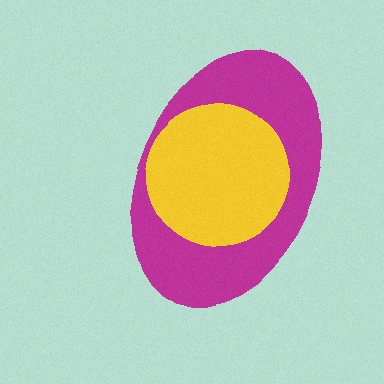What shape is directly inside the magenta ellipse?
The yellow circle.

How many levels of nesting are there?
2.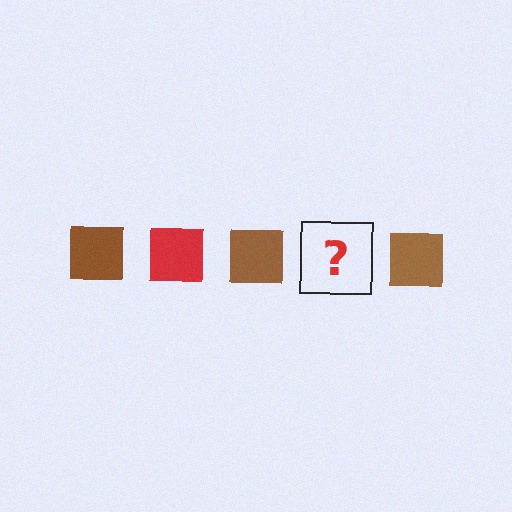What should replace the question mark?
The question mark should be replaced with a red square.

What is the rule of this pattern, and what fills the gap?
The rule is that the pattern cycles through brown, red squares. The gap should be filled with a red square.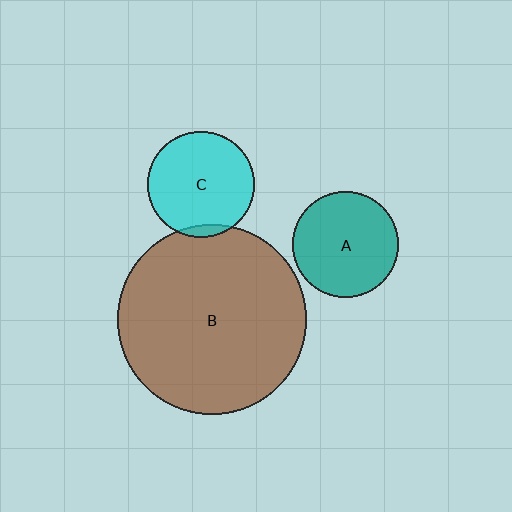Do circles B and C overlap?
Yes.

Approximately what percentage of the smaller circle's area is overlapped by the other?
Approximately 5%.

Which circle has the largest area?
Circle B (brown).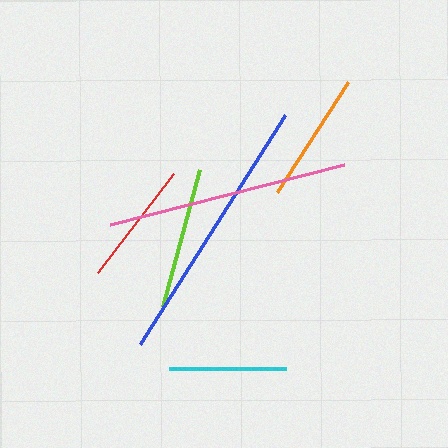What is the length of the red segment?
The red segment is approximately 124 pixels long.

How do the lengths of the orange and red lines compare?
The orange and red lines are approximately the same length.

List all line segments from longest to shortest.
From longest to shortest: blue, pink, lime, orange, red, cyan.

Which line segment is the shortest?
The cyan line is the shortest at approximately 117 pixels.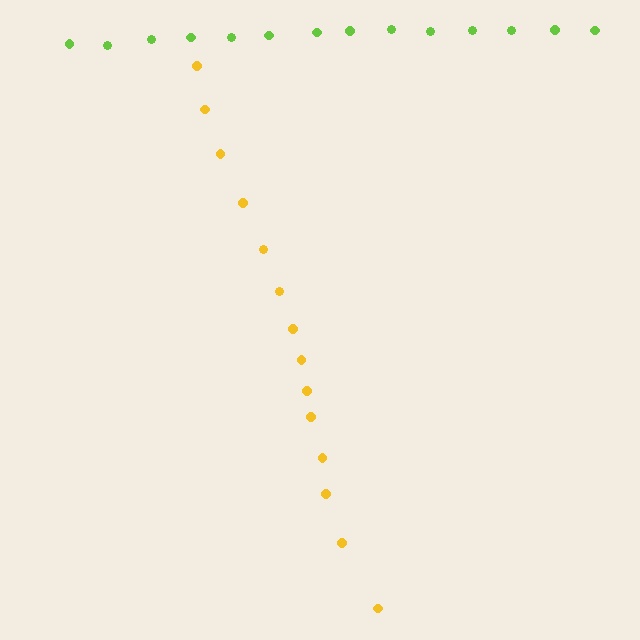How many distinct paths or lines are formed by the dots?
There are 2 distinct paths.